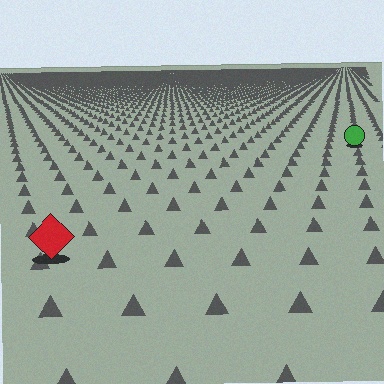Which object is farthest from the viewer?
The green circle is farthest from the viewer. It appears smaller and the ground texture around it is denser.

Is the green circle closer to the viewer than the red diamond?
No. The red diamond is closer — you can tell from the texture gradient: the ground texture is coarser near it.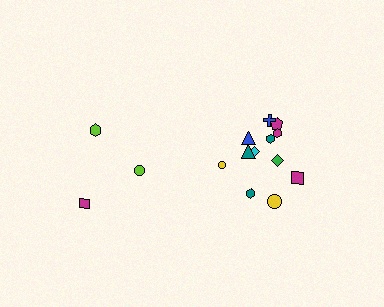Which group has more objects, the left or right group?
The right group.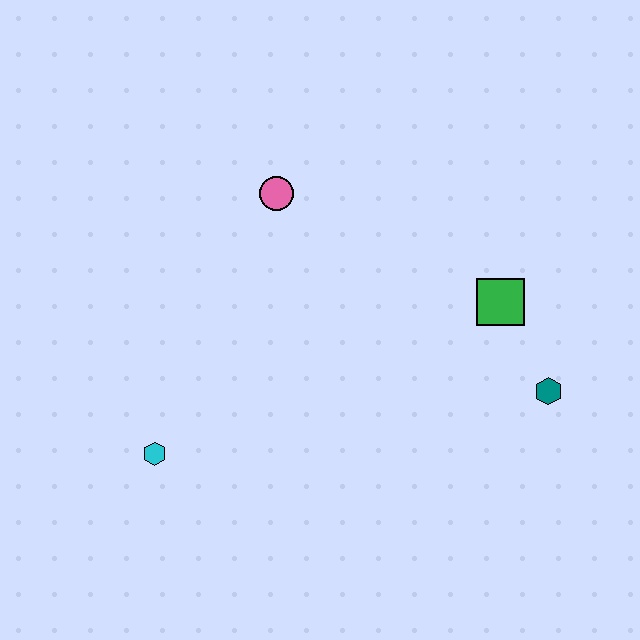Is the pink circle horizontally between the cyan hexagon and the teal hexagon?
Yes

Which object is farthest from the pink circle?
The teal hexagon is farthest from the pink circle.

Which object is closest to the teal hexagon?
The green square is closest to the teal hexagon.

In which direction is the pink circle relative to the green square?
The pink circle is to the left of the green square.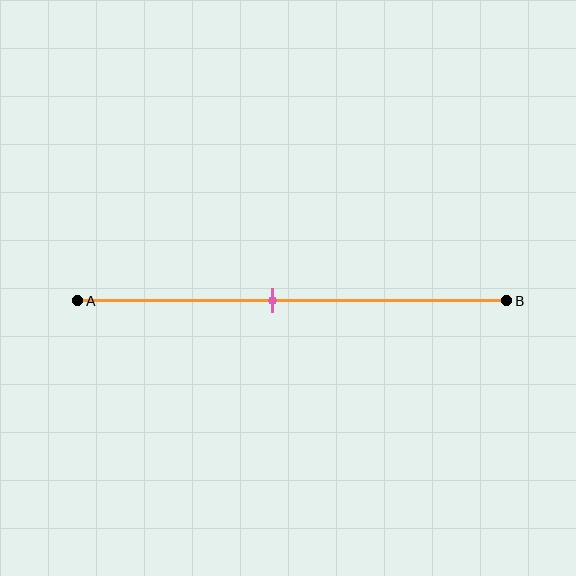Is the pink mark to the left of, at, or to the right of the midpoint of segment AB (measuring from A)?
The pink mark is to the left of the midpoint of segment AB.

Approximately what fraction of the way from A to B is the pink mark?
The pink mark is approximately 45% of the way from A to B.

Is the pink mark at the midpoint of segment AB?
No, the mark is at about 45% from A, not at the 50% midpoint.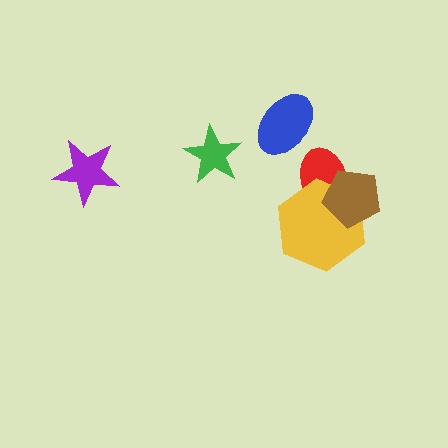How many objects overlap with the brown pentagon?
2 objects overlap with the brown pentagon.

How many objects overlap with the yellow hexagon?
2 objects overlap with the yellow hexagon.